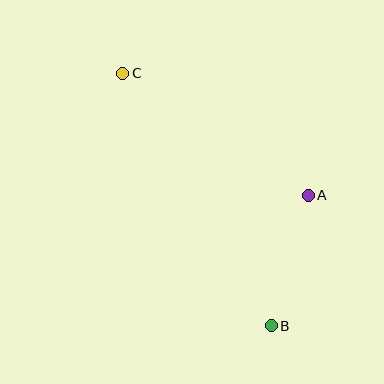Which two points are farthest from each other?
Points B and C are farthest from each other.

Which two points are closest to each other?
Points A and B are closest to each other.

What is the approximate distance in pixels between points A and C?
The distance between A and C is approximately 222 pixels.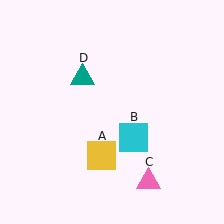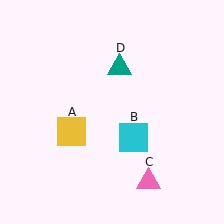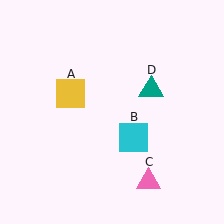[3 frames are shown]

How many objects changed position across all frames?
2 objects changed position: yellow square (object A), teal triangle (object D).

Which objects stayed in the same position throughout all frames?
Cyan square (object B) and pink triangle (object C) remained stationary.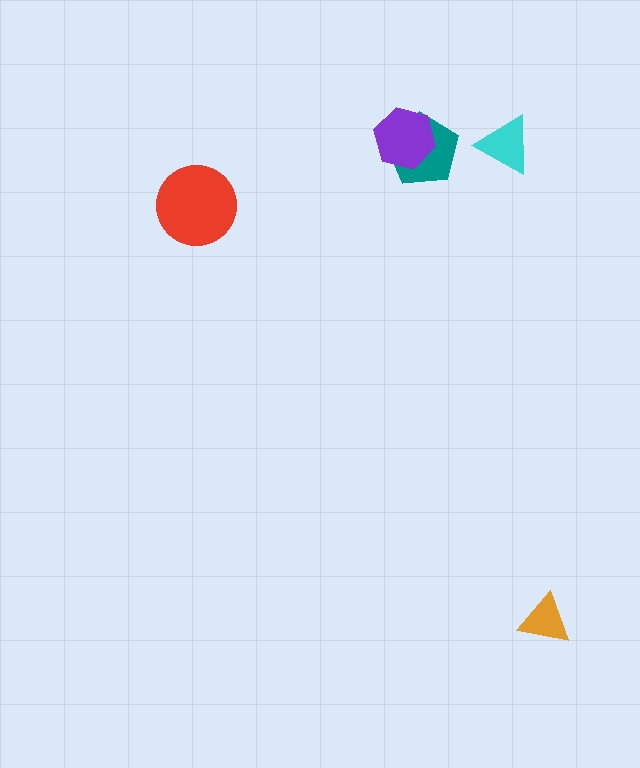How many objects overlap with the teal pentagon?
1 object overlaps with the teal pentagon.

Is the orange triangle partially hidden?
No, no other shape covers it.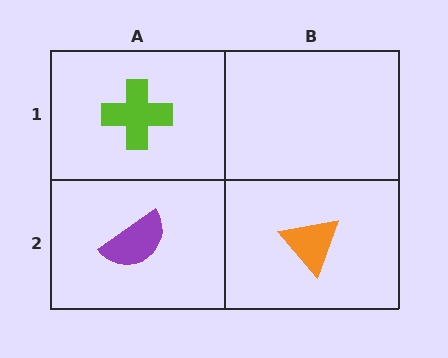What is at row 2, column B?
An orange triangle.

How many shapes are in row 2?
2 shapes.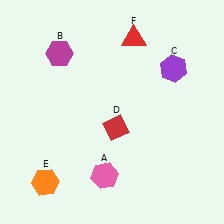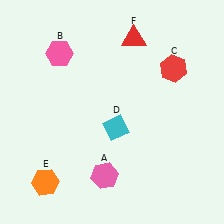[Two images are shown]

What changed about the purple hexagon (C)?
In Image 1, C is purple. In Image 2, it changed to red.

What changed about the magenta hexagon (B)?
In Image 1, B is magenta. In Image 2, it changed to pink.